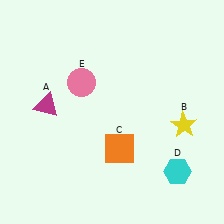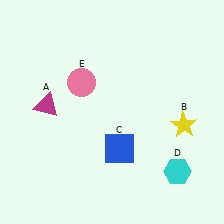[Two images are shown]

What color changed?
The square (C) changed from orange in Image 1 to blue in Image 2.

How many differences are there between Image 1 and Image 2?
There is 1 difference between the two images.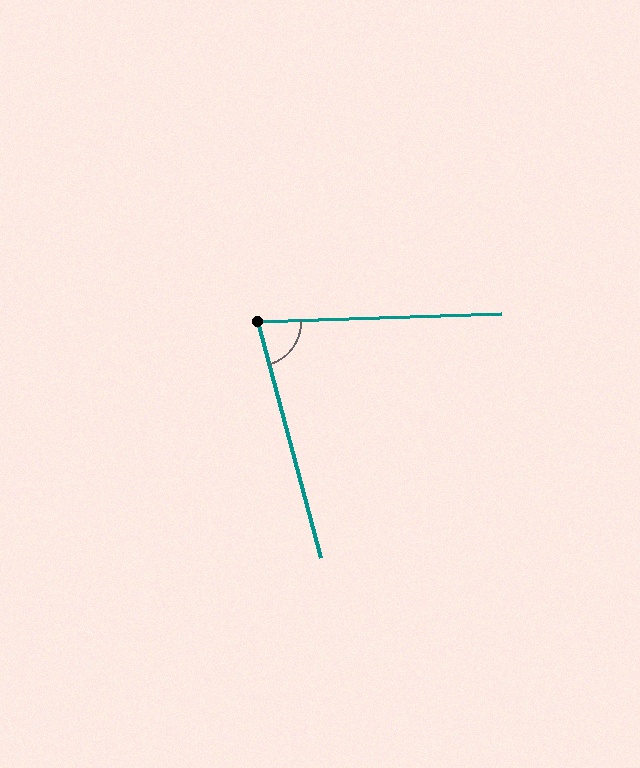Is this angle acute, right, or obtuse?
It is acute.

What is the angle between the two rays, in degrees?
Approximately 77 degrees.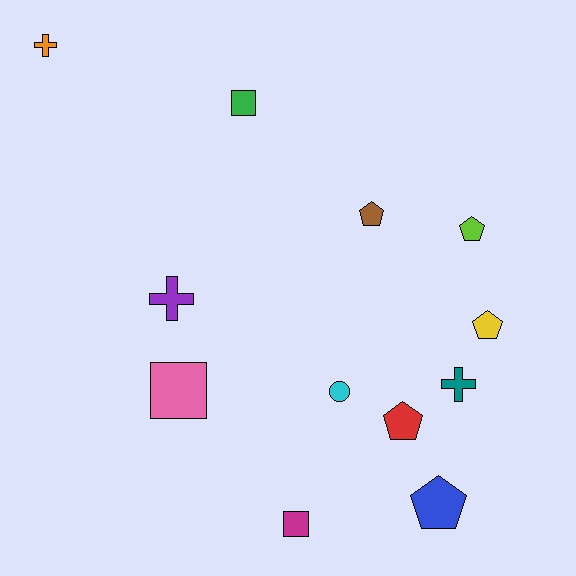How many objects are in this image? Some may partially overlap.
There are 12 objects.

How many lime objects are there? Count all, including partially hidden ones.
There is 1 lime object.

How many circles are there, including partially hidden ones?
There is 1 circle.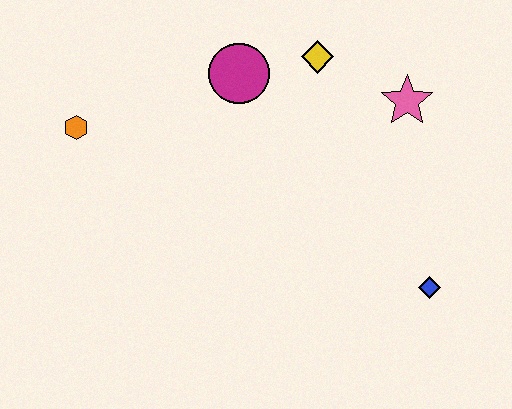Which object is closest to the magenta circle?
The yellow diamond is closest to the magenta circle.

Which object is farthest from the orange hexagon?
The blue diamond is farthest from the orange hexagon.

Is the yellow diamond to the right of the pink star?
No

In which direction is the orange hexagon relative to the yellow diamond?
The orange hexagon is to the left of the yellow diamond.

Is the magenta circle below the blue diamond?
No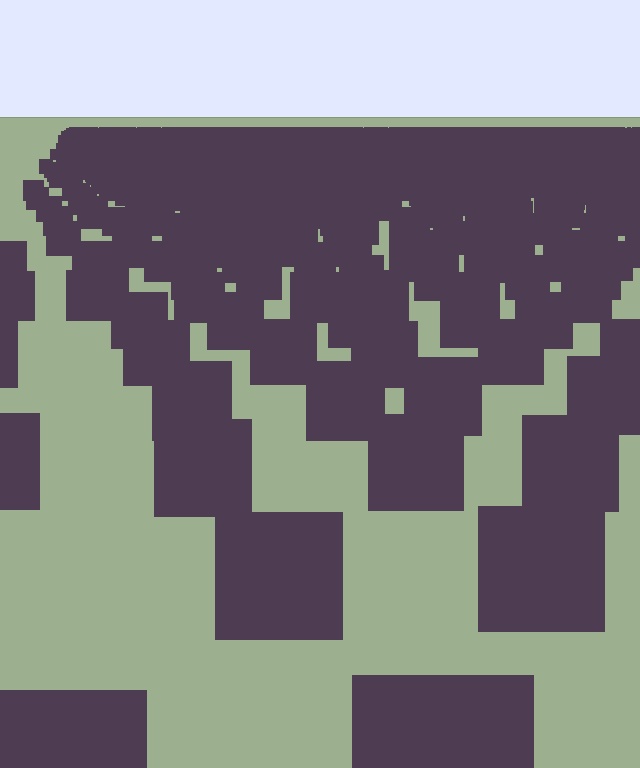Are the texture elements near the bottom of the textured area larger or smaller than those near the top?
Larger. Near the bottom, elements are closer to the viewer and appear at a bigger on-screen size.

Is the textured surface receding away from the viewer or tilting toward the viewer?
The surface is receding away from the viewer. Texture elements get smaller and denser toward the top.